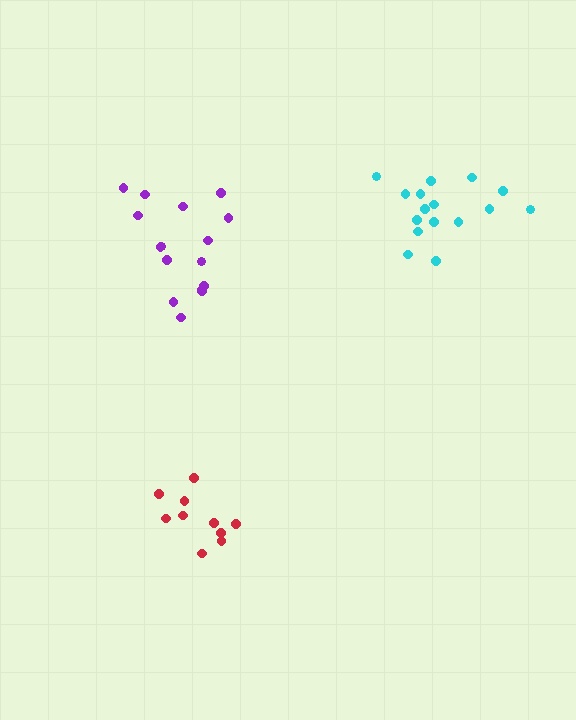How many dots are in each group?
Group 1: 16 dots, Group 2: 16 dots, Group 3: 10 dots (42 total).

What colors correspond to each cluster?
The clusters are colored: cyan, purple, red.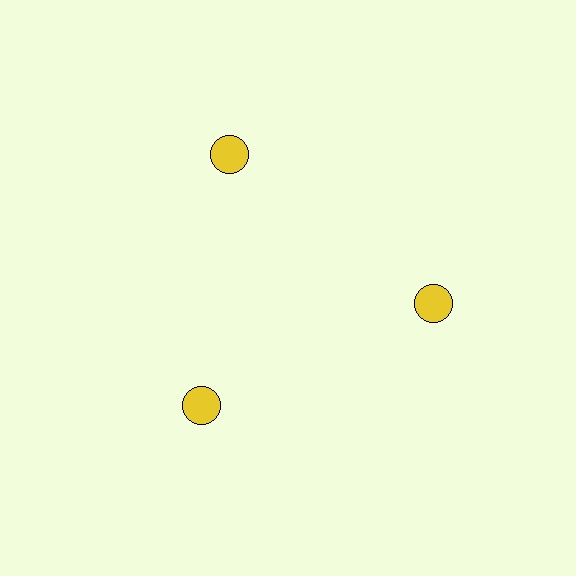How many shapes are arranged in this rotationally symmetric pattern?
There are 3 shapes, arranged in 3 groups of 1.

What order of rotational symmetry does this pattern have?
This pattern has 3-fold rotational symmetry.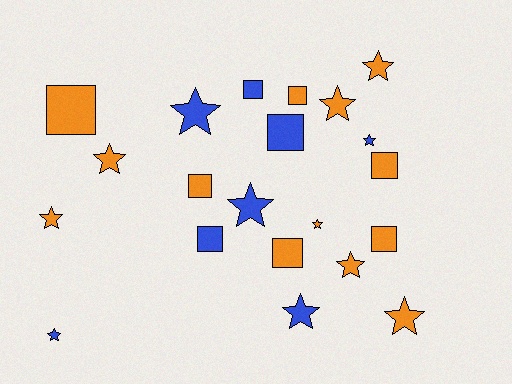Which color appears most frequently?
Orange, with 13 objects.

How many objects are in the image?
There are 21 objects.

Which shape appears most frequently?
Star, with 12 objects.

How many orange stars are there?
There are 7 orange stars.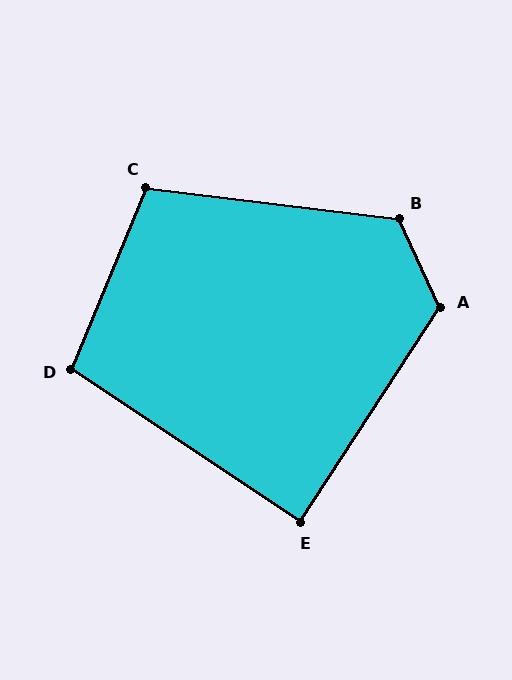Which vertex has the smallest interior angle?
E, at approximately 89 degrees.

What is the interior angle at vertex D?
Approximately 101 degrees (obtuse).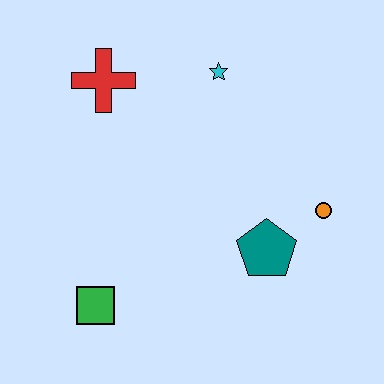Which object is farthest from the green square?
The cyan star is farthest from the green square.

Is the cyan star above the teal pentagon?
Yes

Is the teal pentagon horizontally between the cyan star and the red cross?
No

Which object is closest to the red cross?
The cyan star is closest to the red cross.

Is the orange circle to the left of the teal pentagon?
No